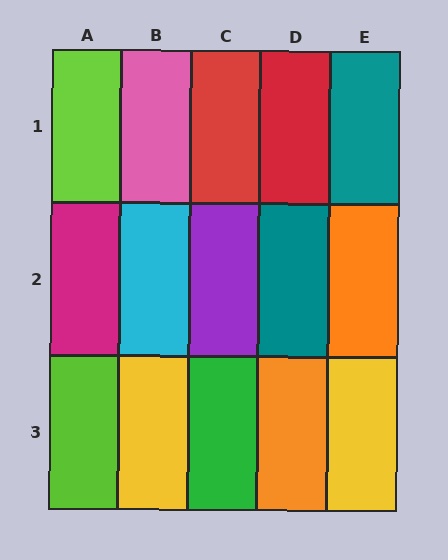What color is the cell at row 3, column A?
Lime.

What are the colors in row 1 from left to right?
Lime, pink, red, red, teal.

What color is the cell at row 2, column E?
Orange.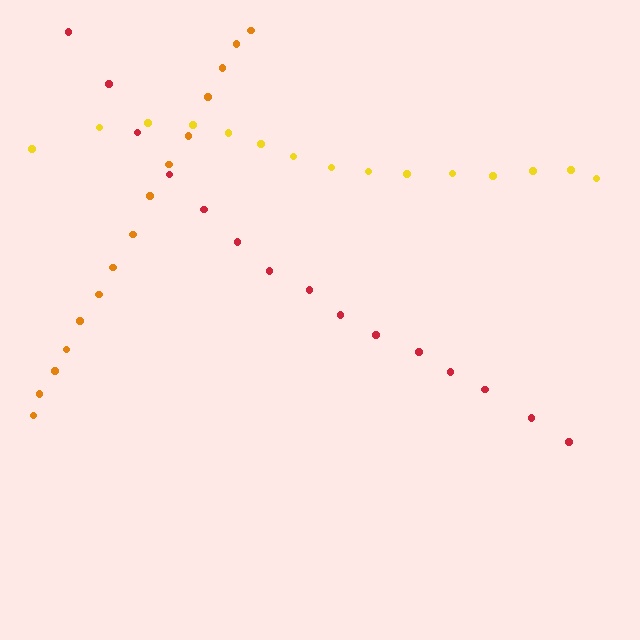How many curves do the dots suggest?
There are 3 distinct paths.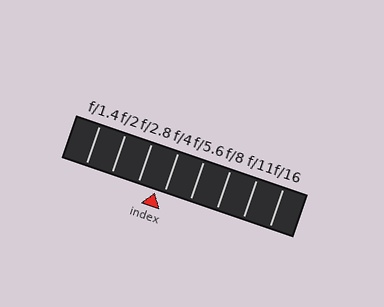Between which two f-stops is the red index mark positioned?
The index mark is between f/2.8 and f/4.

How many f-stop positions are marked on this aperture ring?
There are 8 f-stop positions marked.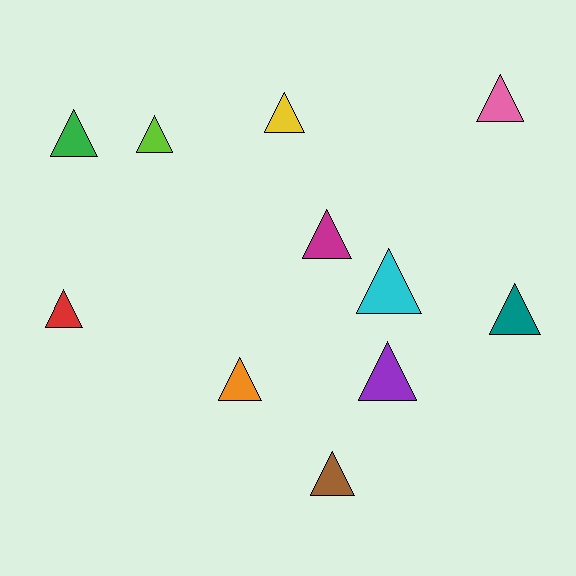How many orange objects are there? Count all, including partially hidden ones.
There is 1 orange object.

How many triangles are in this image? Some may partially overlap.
There are 11 triangles.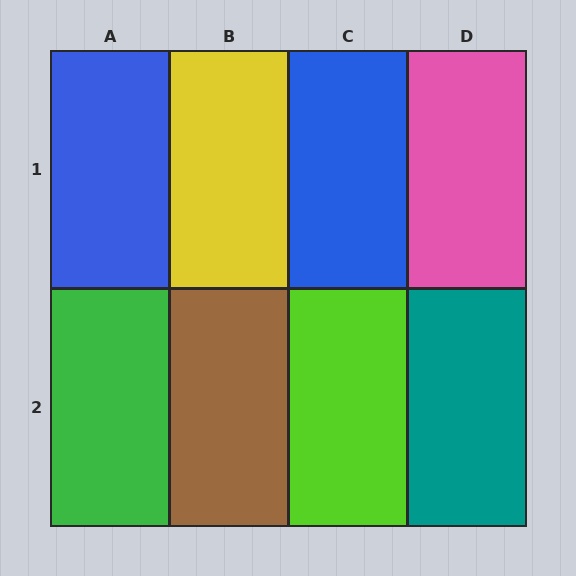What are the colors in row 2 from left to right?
Green, brown, lime, teal.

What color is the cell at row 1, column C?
Blue.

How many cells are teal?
1 cell is teal.